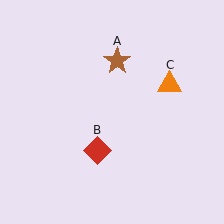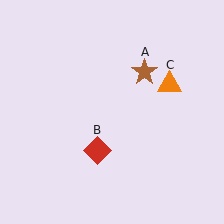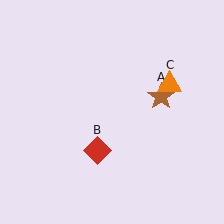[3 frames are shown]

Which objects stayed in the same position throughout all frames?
Red diamond (object B) and orange triangle (object C) remained stationary.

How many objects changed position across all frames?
1 object changed position: brown star (object A).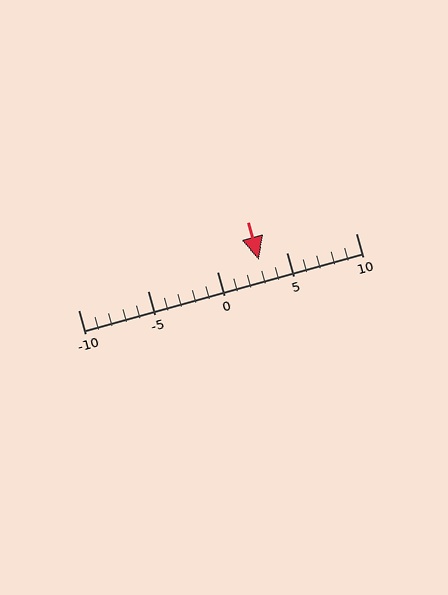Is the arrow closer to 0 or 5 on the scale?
The arrow is closer to 5.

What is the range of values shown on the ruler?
The ruler shows values from -10 to 10.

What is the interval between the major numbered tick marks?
The major tick marks are spaced 5 units apart.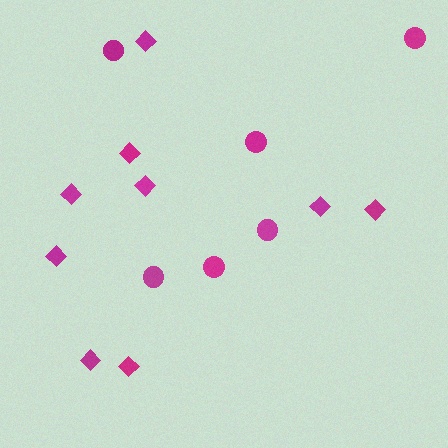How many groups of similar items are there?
There are 2 groups: one group of diamonds (9) and one group of circles (6).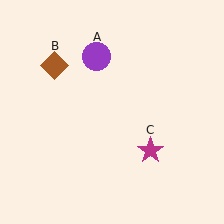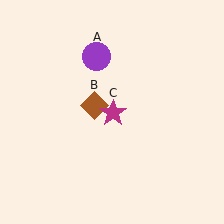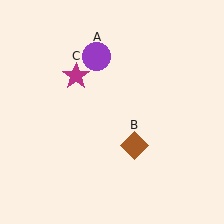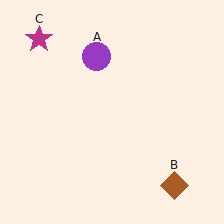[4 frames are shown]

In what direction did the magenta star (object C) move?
The magenta star (object C) moved up and to the left.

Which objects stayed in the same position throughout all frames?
Purple circle (object A) remained stationary.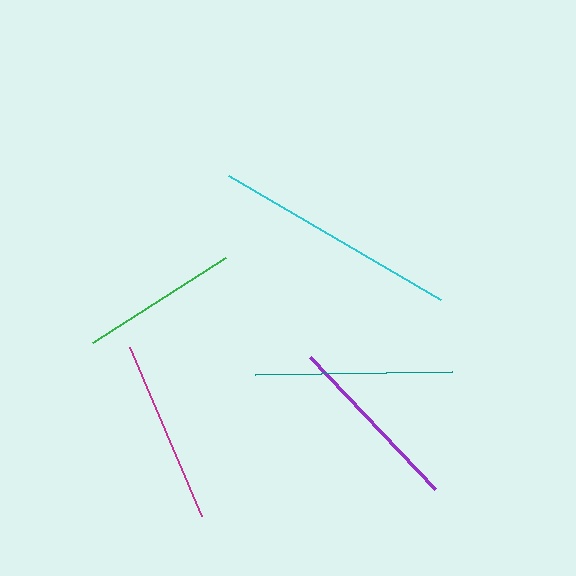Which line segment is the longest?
The cyan line is the longest at approximately 246 pixels.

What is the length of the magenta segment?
The magenta segment is approximately 184 pixels long.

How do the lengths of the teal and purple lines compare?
The teal and purple lines are approximately the same length.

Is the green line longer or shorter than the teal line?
The teal line is longer than the green line.